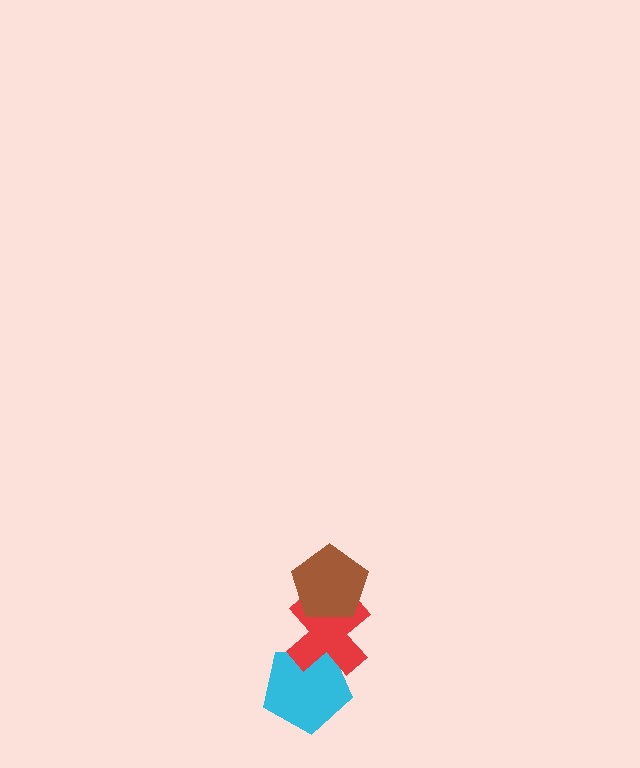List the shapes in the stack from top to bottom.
From top to bottom: the brown pentagon, the red cross, the cyan pentagon.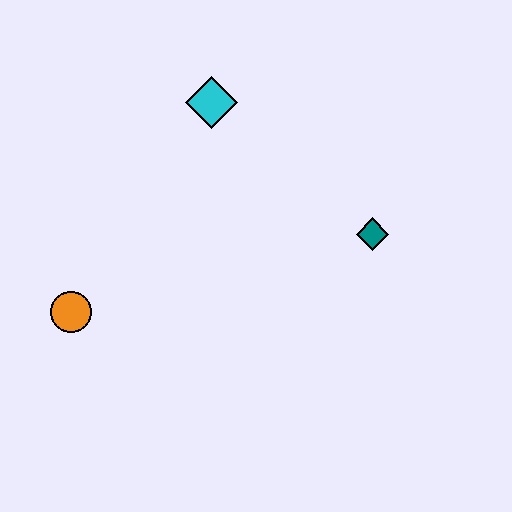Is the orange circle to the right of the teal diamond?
No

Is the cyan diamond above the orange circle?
Yes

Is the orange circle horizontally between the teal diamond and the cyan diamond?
No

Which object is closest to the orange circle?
The cyan diamond is closest to the orange circle.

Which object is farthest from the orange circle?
The teal diamond is farthest from the orange circle.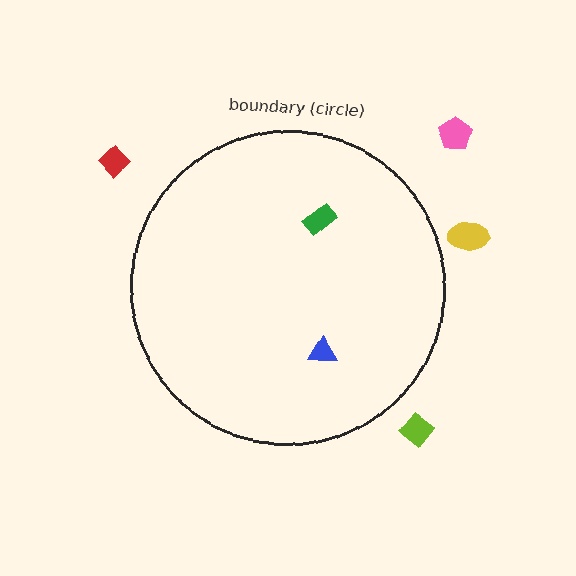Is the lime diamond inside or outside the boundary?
Outside.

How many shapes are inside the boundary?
2 inside, 4 outside.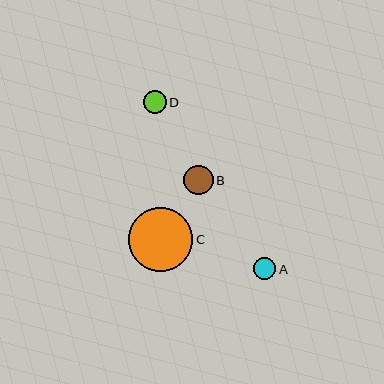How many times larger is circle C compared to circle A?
Circle C is approximately 2.8 times the size of circle A.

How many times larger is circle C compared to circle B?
Circle C is approximately 2.2 times the size of circle B.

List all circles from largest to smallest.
From largest to smallest: C, B, A, D.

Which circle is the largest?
Circle C is the largest with a size of approximately 64 pixels.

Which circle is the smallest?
Circle D is the smallest with a size of approximately 22 pixels.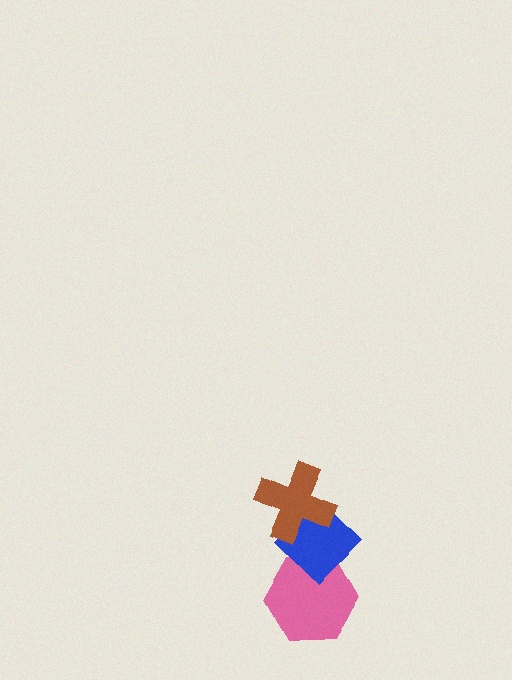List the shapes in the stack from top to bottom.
From top to bottom: the brown cross, the blue diamond, the pink hexagon.